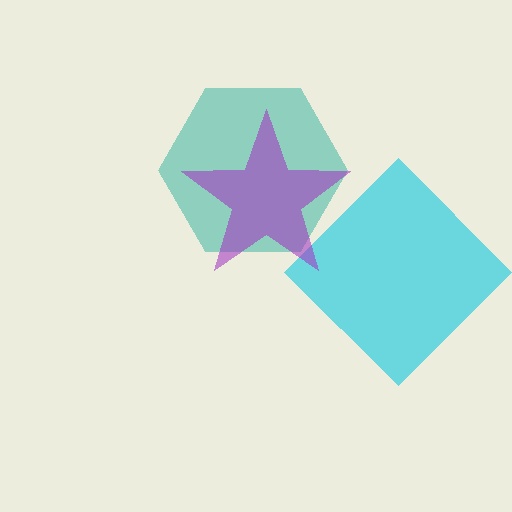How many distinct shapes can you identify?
There are 3 distinct shapes: a teal hexagon, a cyan diamond, a purple star.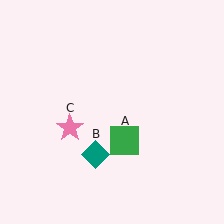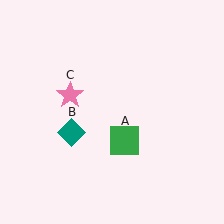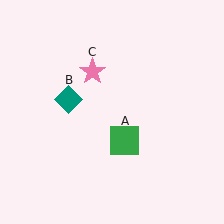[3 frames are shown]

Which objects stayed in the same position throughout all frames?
Green square (object A) remained stationary.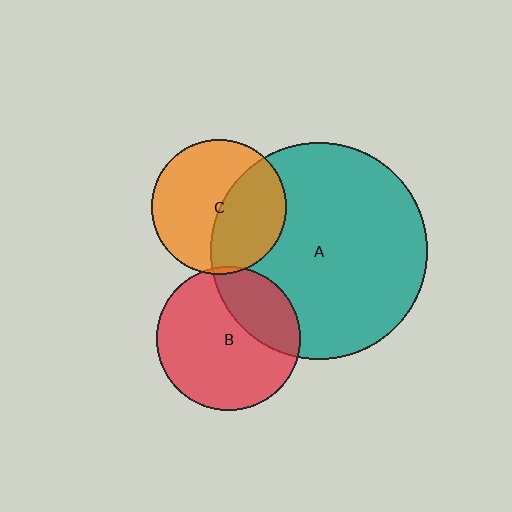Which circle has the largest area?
Circle A (teal).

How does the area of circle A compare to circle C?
Approximately 2.6 times.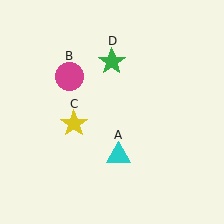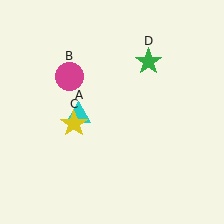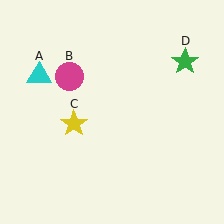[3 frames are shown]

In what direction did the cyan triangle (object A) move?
The cyan triangle (object A) moved up and to the left.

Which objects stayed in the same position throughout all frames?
Magenta circle (object B) and yellow star (object C) remained stationary.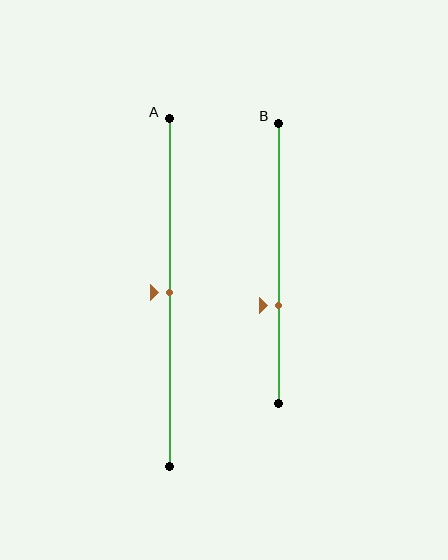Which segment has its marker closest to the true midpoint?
Segment A has its marker closest to the true midpoint.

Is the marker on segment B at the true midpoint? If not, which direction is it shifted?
No, the marker on segment B is shifted downward by about 15% of the segment length.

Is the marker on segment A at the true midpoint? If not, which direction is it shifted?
Yes, the marker on segment A is at the true midpoint.